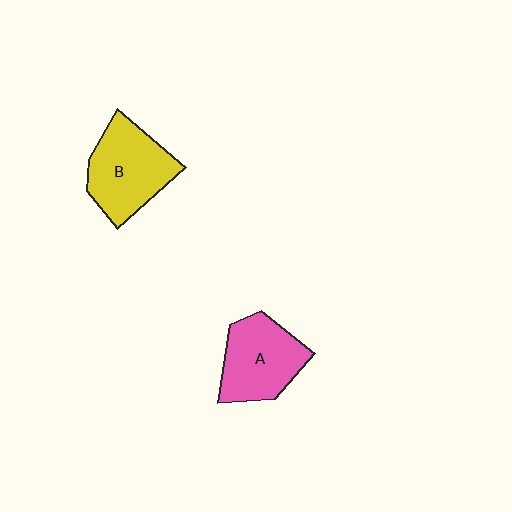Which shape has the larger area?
Shape B (yellow).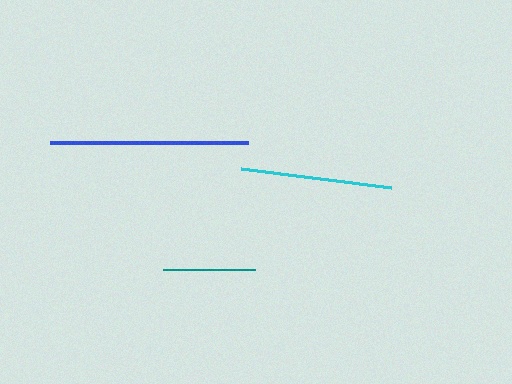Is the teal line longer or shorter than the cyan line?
The cyan line is longer than the teal line.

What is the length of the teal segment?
The teal segment is approximately 92 pixels long.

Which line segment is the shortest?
The teal line is the shortest at approximately 92 pixels.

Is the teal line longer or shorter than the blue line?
The blue line is longer than the teal line.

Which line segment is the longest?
The blue line is the longest at approximately 198 pixels.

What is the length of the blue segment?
The blue segment is approximately 198 pixels long.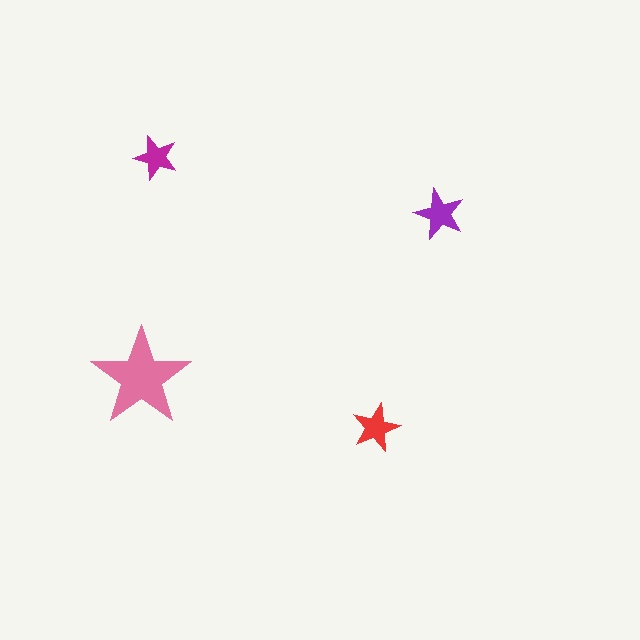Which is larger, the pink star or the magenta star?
The pink one.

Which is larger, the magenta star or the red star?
The red one.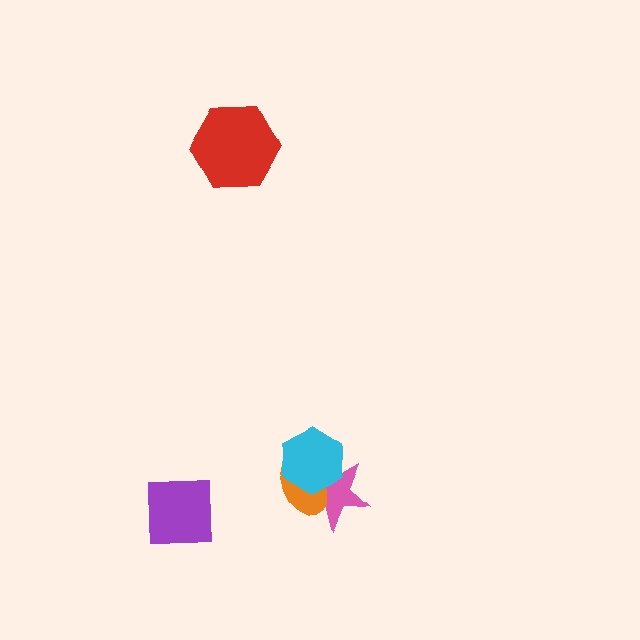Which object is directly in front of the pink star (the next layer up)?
The orange ellipse is directly in front of the pink star.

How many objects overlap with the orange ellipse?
2 objects overlap with the orange ellipse.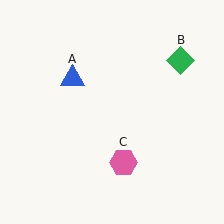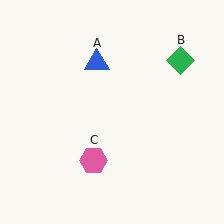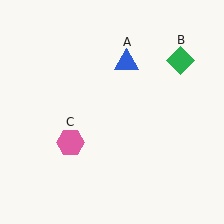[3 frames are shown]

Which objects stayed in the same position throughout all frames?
Green diamond (object B) remained stationary.